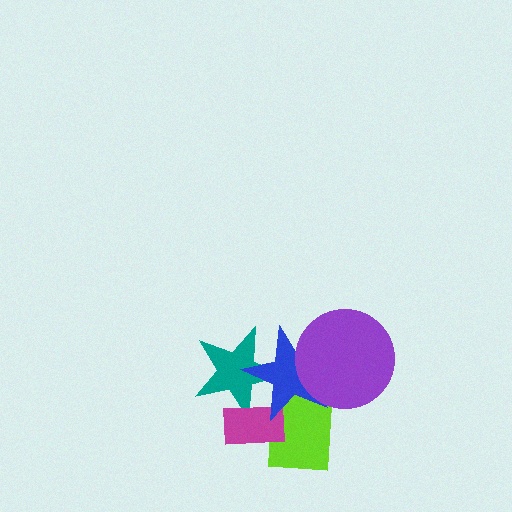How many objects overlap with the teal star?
3 objects overlap with the teal star.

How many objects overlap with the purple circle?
2 objects overlap with the purple circle.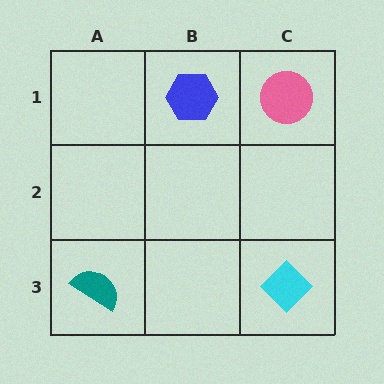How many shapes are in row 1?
2 shapes.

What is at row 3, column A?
A teal semicircle.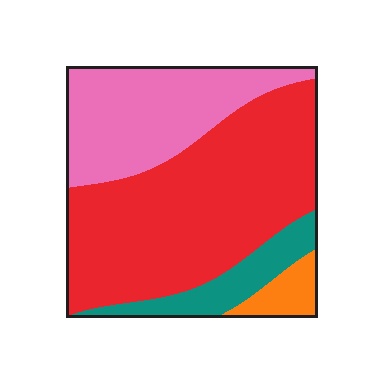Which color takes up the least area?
Orange, at roughly 5%.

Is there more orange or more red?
Red.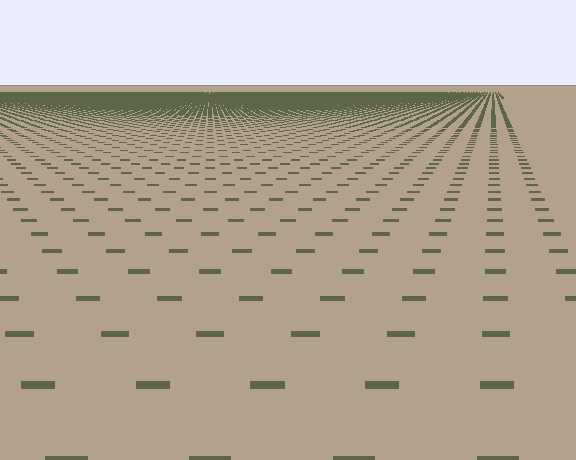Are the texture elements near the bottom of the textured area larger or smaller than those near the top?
Larger. Near the bottom, elements are closer to the viewer and appear at a bigger on-screen size.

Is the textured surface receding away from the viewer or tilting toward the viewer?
The surface is receding away from the viewer. Texture elements get smaller and denser toward the top.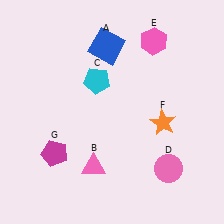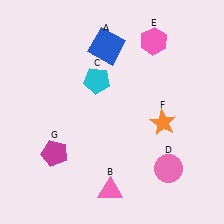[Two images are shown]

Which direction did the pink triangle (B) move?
The pink triangle (B) moved down.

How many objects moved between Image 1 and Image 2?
1 object moved between the two images.